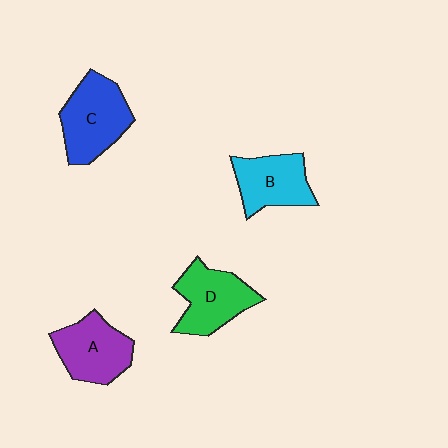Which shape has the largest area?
Shape C (blue).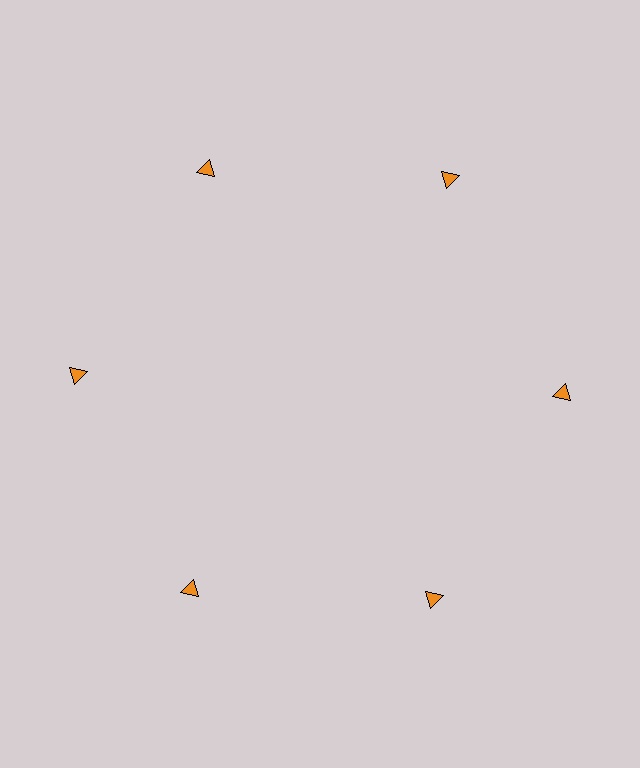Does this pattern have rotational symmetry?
Yes, this pattern has 6-fold rotational symmetry. It looks the same after rotating 60 degrees around the center.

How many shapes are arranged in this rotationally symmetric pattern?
There are 6 shapes, arranged in 6 groups of 1.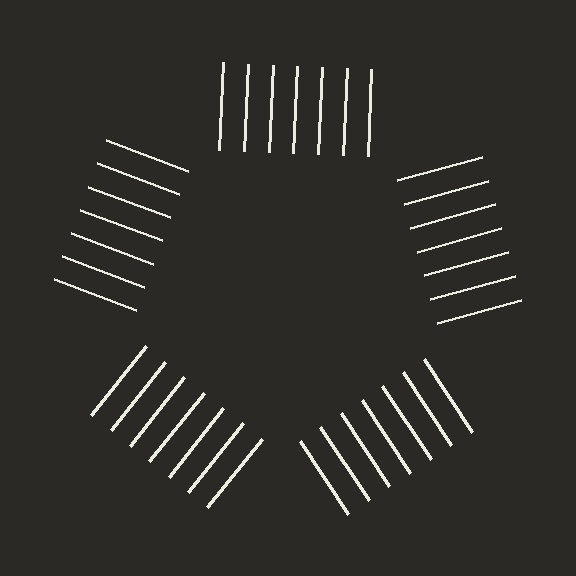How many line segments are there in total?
35 — 7 along each of the 5 edges.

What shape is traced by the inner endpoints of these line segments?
An illusory pentagon — the line segments terminate on its edges but no continuous stroke is drawn.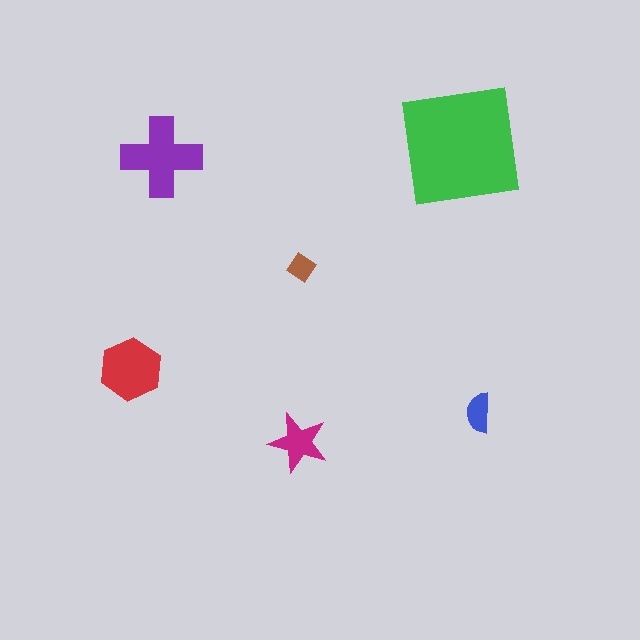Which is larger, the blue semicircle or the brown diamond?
The blue semicircle.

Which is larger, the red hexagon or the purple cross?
The purple cross.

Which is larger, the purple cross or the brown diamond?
The purple cross.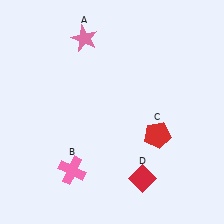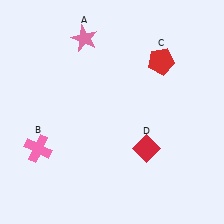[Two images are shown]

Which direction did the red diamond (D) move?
The red diamond (D) moved up.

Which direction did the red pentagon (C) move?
The red pentagon (C) moved up.